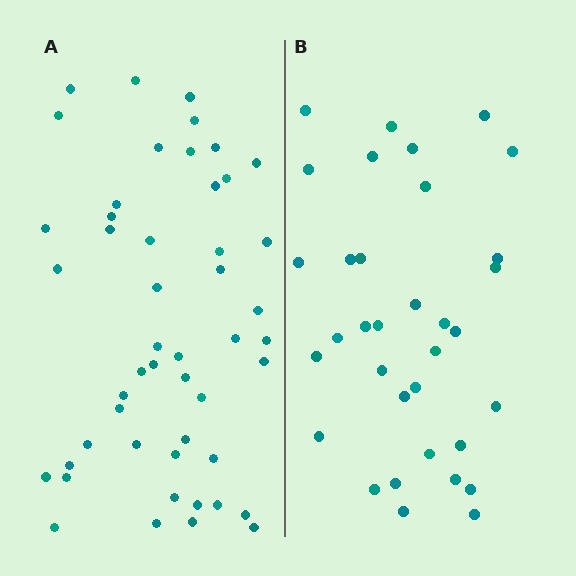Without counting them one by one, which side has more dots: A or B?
Region A (the left region) has more dots.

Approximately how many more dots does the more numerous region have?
Region A has approximately 15 more dots than region B.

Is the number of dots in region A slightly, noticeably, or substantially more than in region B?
Region A has noticeably more, but not dramatically so. The ratio is roughly 1.4 to 1.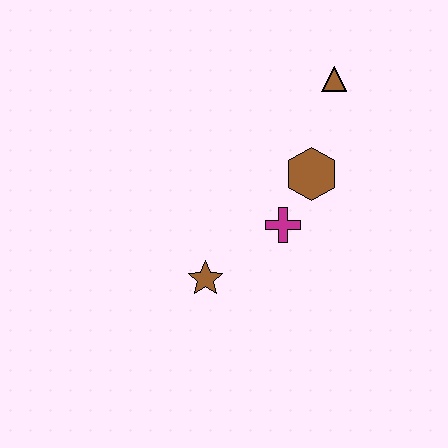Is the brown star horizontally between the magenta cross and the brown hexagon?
No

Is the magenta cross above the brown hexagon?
No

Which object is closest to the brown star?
The magenta cross is closest to the brown star.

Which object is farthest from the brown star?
The brown triangle is farthest from the brown star.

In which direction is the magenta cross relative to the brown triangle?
The magenta cross is below the brown triangle.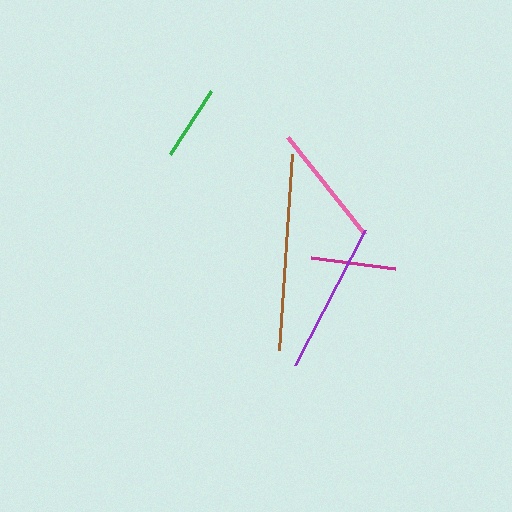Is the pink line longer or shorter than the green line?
The pink line is longer than the green line.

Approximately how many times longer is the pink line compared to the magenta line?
The pink line is approximately 1.5 times the length of the magenta line.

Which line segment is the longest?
The brown line is the longest at approximately 197 pixels.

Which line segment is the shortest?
The green line is the shortest at approximately 75 pixels.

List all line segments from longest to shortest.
From longest to shortest: brown, purple, pink, magenta, green.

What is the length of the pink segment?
The pink segment is approximately 124 pixels long.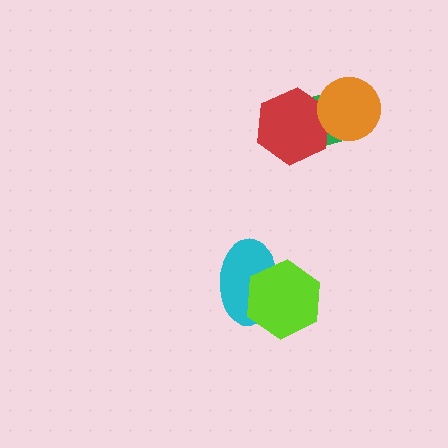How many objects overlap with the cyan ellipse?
1 object overlaps with the cyan ellipse.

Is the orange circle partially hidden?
No, no other shape covers it.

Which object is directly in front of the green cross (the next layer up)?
The red hexagon is directly in front of the green cross.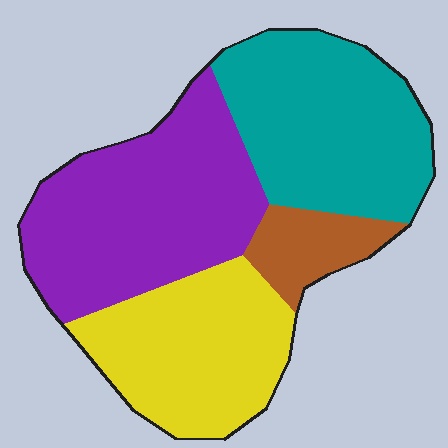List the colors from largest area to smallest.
From largest to smallest: purple, teal, yellow, brown.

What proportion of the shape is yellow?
Yellow covers roughly 25% of the shape.